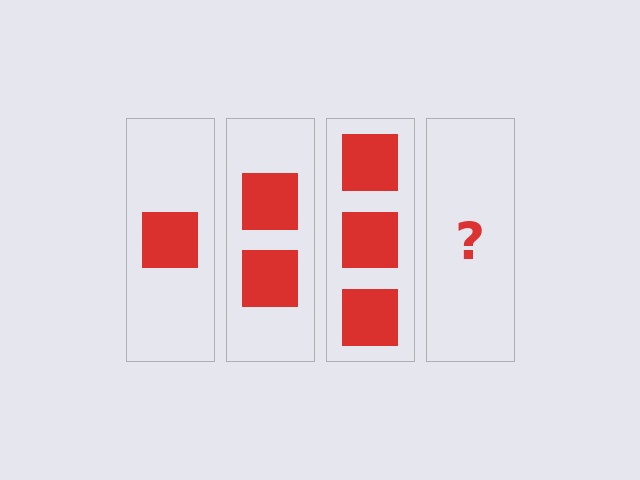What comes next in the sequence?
The next element should be 4 squares.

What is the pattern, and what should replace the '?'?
The pattern is that each step adds one more square. The '?' should be 4 squares.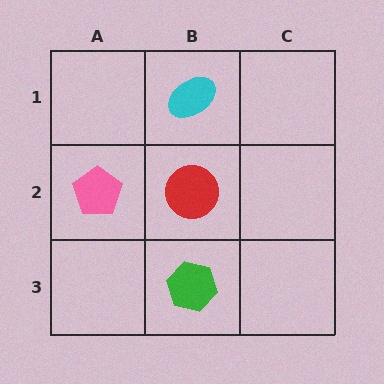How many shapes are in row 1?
1 shape.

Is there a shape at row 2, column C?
No, that cell is empty.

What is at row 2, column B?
A red circle.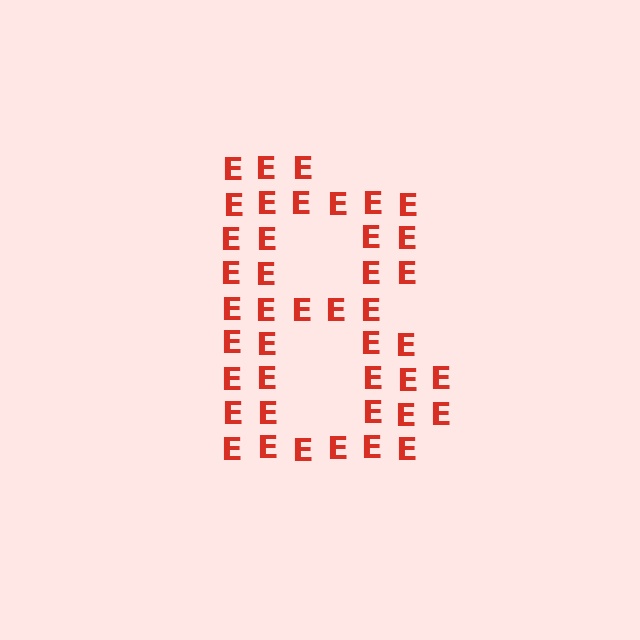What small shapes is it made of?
It is made of small letter E's.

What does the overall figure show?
The overall figure shows the letter B.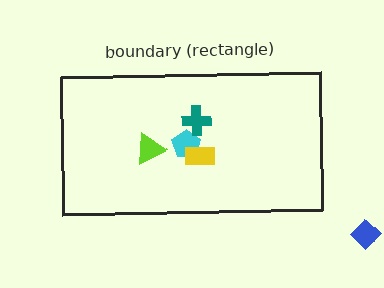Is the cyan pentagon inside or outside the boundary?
Inside.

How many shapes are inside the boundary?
4 inside, 1 outside.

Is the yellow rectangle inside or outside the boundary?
Inside.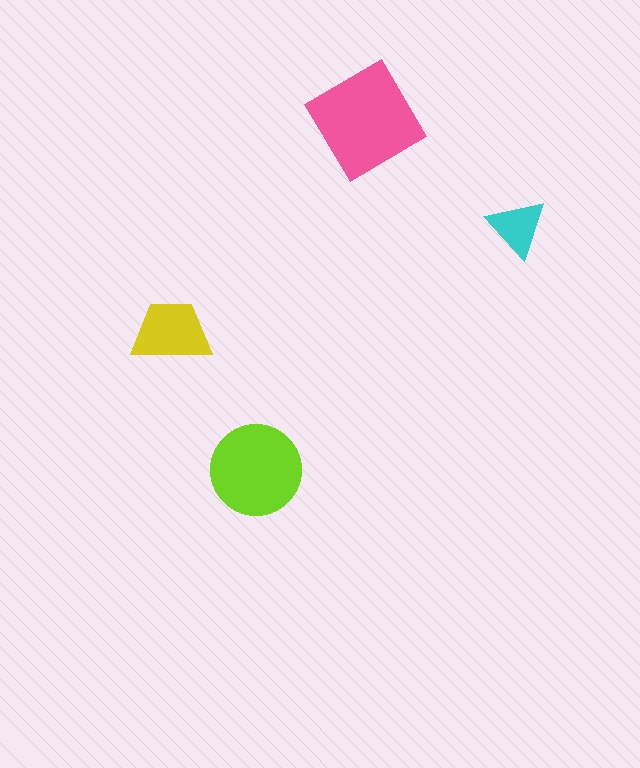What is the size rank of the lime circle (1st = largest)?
2nd.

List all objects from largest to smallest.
The pink diamond, the lime circle, the yellow trapezoid, the cyan triangle.